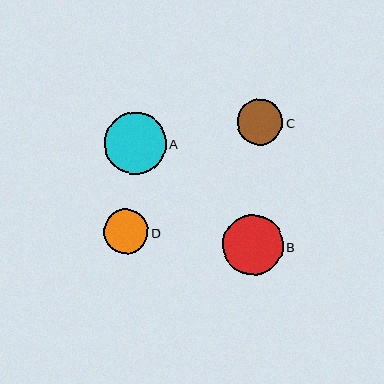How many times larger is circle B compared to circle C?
Circle B is approximately 1.3 times the size of circle C.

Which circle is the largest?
Circle A is the largest with a size of approximately 62 pixels.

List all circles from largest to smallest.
From largest to smallest: A, B, C, D.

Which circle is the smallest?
Circle D is the smallest with a size of approximately 44 pixels.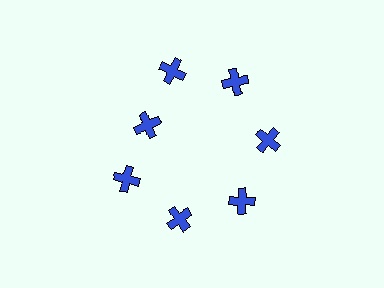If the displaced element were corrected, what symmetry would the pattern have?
It would have 7-fold rotational symmetry — the pattern would map onto itself every 51 degrees.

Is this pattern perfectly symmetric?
No. The 7 blue crosses are arranged in a ring, but one element near the 10 o'clock position is pulled inward toward the center, breaking the 7-fold rotational symmetry.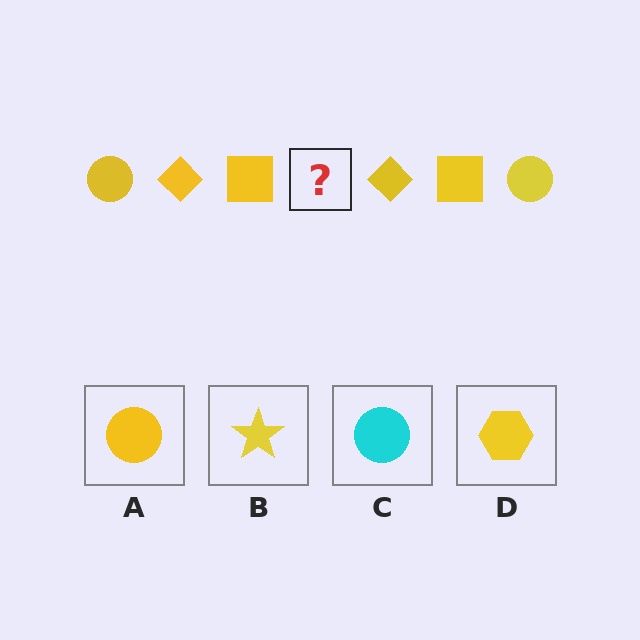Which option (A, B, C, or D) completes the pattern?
A.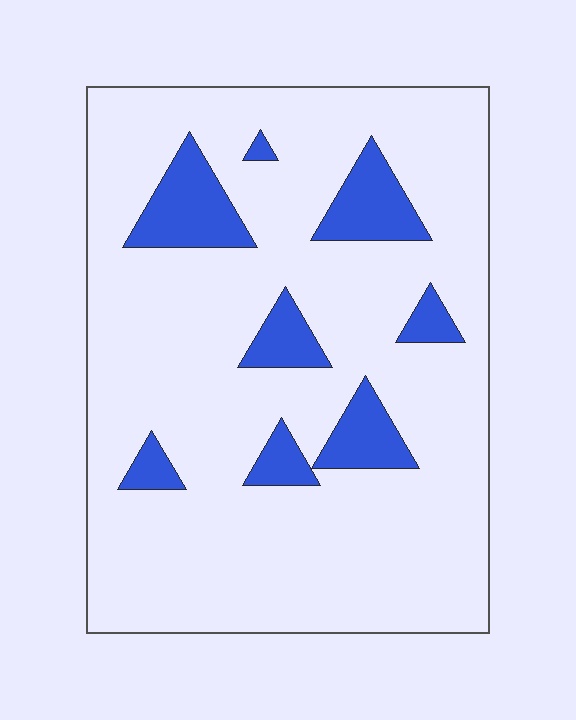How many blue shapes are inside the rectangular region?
8.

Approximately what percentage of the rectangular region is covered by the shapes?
Approximately 15%.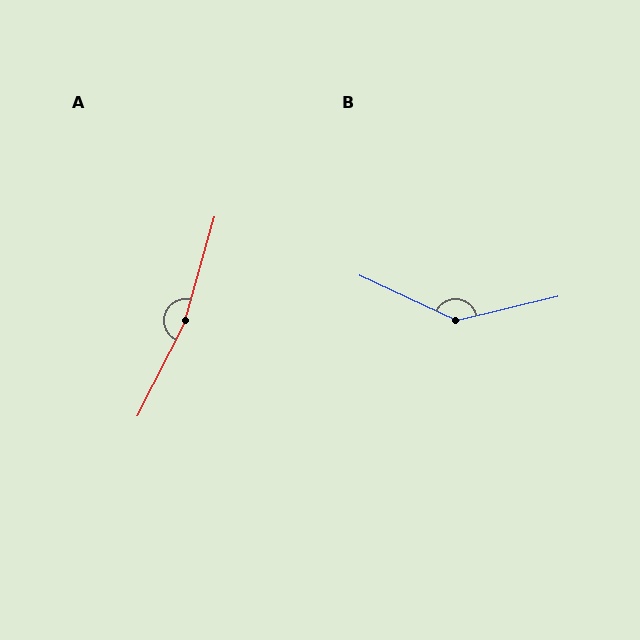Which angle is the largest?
A, at approximately 169 degrees.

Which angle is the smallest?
B, at approximately 142 degrees.